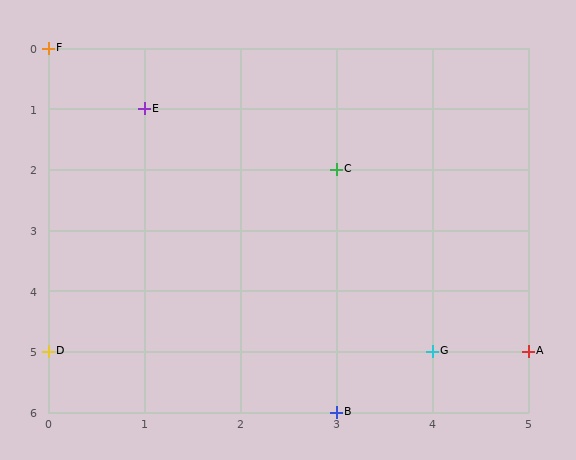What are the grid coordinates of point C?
Point C is at grid coordinates (3, 2).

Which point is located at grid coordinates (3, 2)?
Point C is at (3, 2).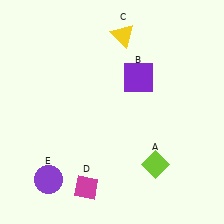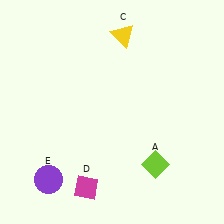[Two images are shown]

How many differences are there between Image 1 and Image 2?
There is 1 difference between the two images.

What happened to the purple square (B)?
The purple square (B) was removed in Image 2. It was in the top-right area of Image 1.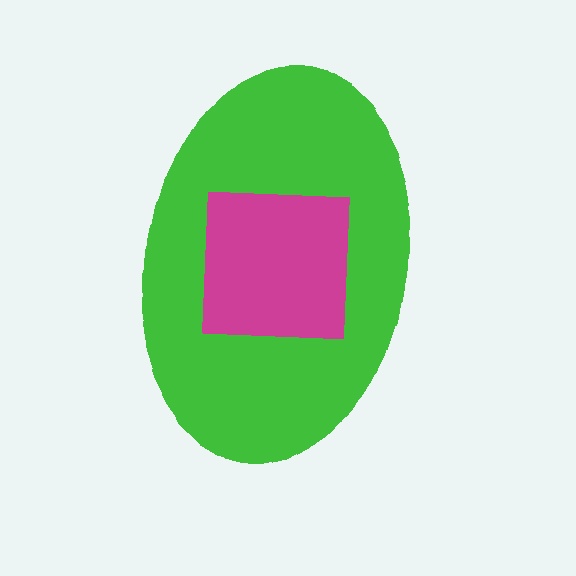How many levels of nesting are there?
2.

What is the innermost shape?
The magenta square.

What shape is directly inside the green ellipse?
The magenta square.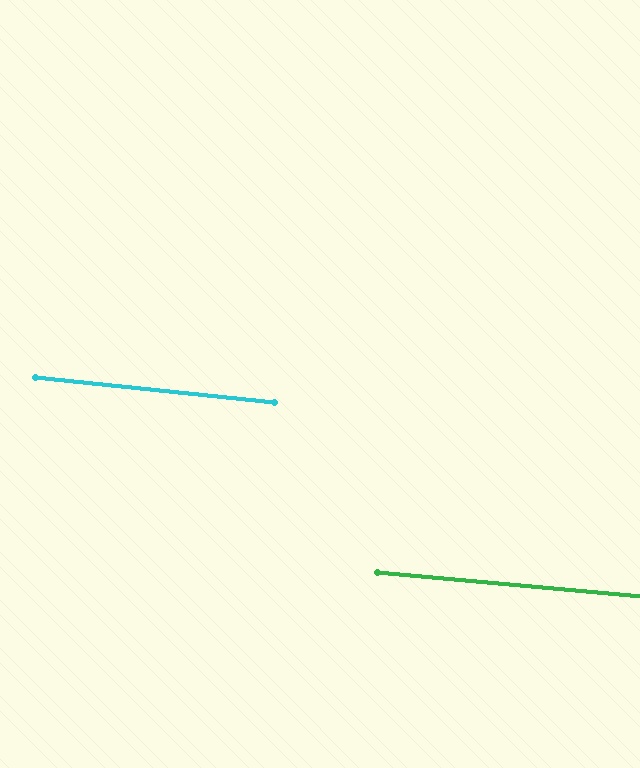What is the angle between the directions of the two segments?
Approximately 1 degree.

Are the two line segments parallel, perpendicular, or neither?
Parallel — their directions differ by only 0.9°.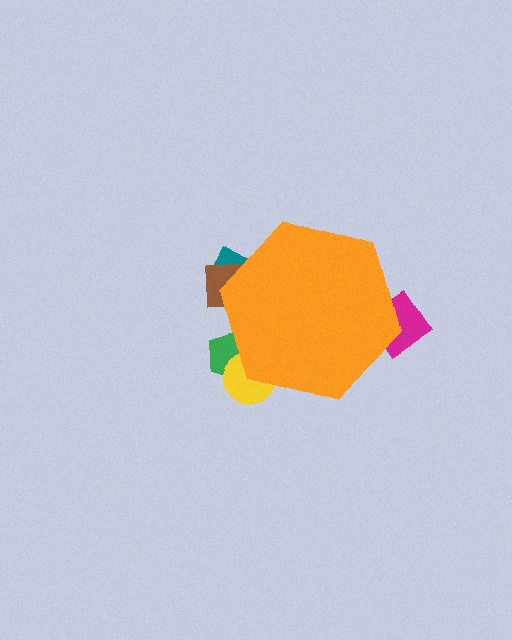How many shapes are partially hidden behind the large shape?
5 shapes are partially hidden.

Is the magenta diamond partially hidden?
Yes, the magenta diamond is partially hidden behind the orange hexagon.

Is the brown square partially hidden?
Yes, the brown square is partially hidden behind the orange hexagon.